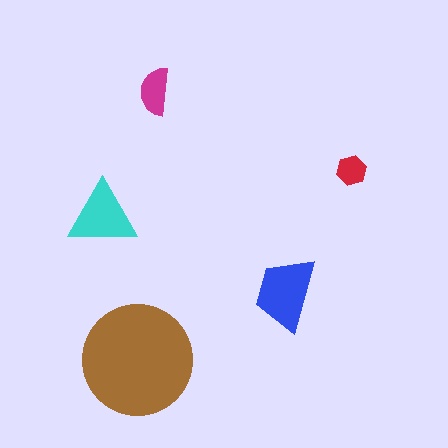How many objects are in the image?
There are 5 objects in the image.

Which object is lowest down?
The brown circle is bottommost.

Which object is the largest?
The brown circle.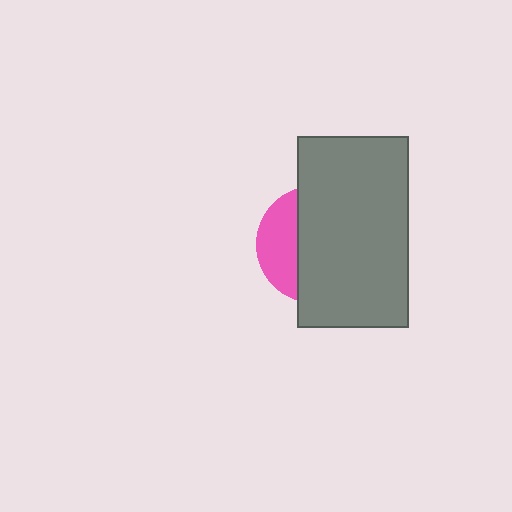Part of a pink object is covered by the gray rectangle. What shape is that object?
It is a circle.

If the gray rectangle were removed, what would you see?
You would see the complete pink circle.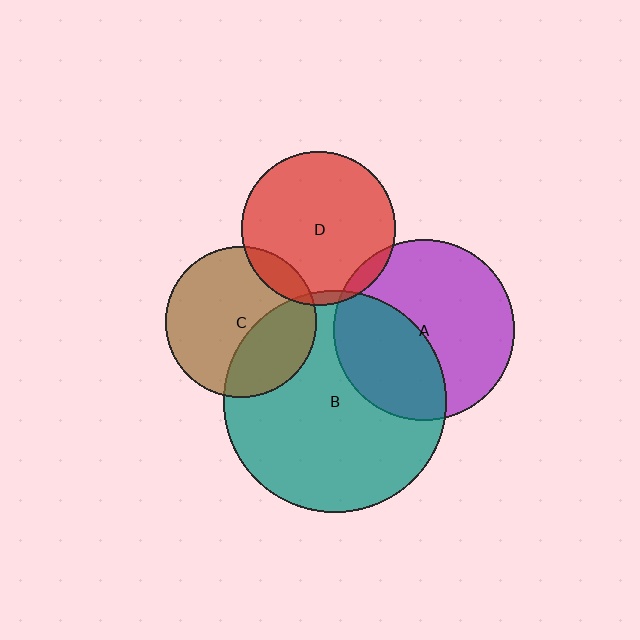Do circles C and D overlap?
Yes.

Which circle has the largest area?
Circle B (teal).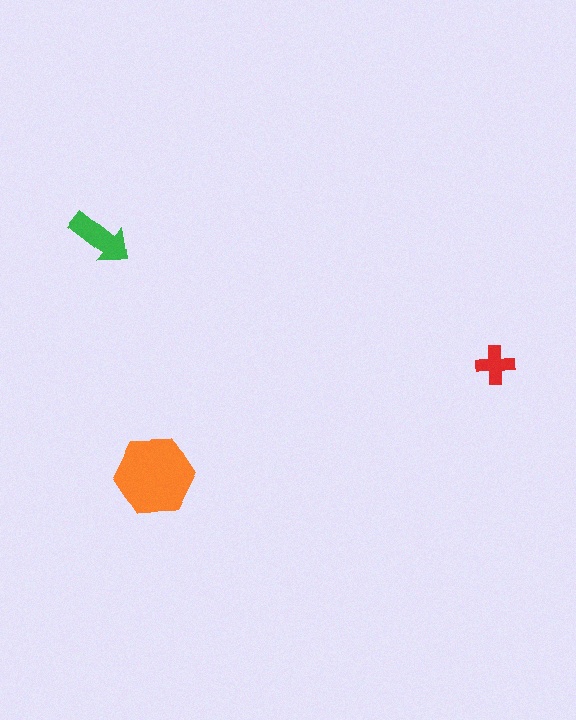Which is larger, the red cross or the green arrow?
The green arrow.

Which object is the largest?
The orange hexagon.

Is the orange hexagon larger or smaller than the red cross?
Larger.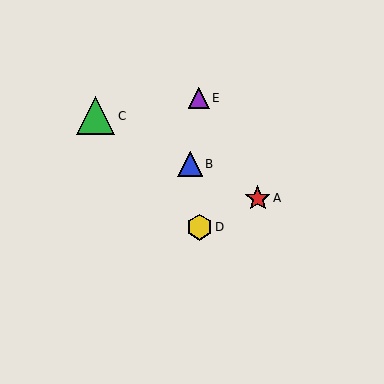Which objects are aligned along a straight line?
Objects A, B, C are aligned along a straight line.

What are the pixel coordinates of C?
Object C is at (96, 116).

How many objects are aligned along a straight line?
3 objects (A, B, C) are aligned along a straight line.